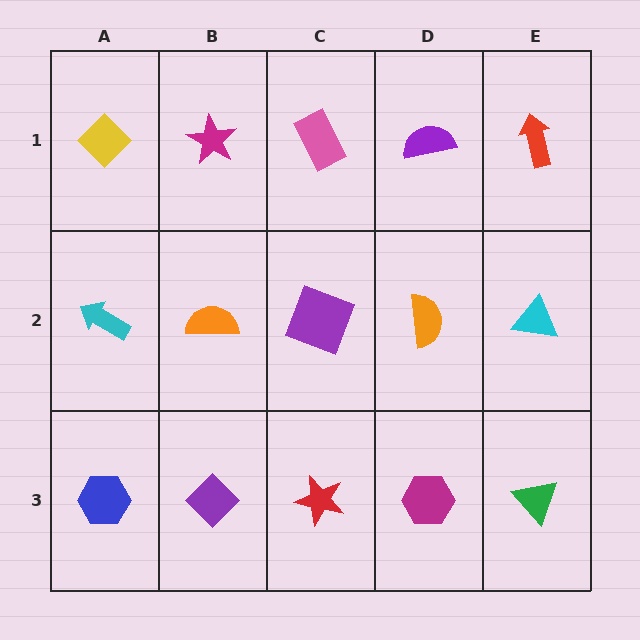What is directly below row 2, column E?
A green triangle.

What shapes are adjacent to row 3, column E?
A cyan triangle (row 2, column E), a magenta hexagon (row 3, column D).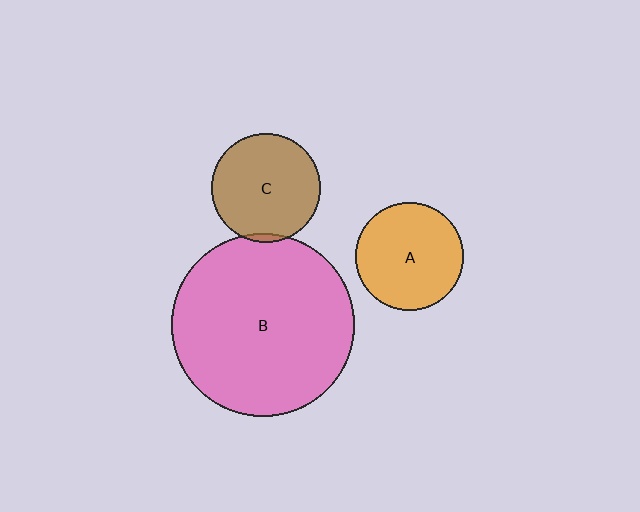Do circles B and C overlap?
Yes.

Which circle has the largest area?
Circle B (pink).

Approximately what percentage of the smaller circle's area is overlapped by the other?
Approximately 5%.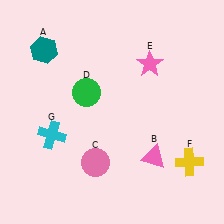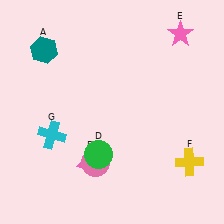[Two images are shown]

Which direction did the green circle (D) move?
The green circle (D) moved down.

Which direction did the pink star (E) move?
The pink star (E) moved right.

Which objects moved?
The objects that moved are: the pink triangle (B), the green circle (D), the pink star (E).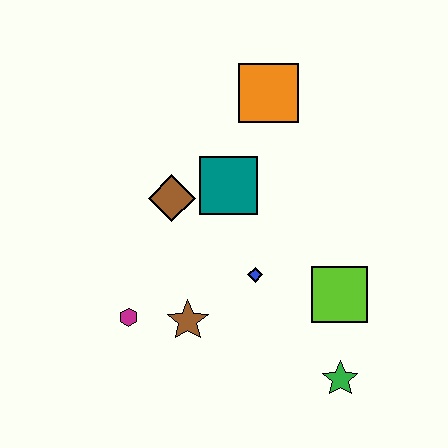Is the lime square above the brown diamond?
No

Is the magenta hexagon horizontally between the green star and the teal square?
No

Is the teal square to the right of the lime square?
No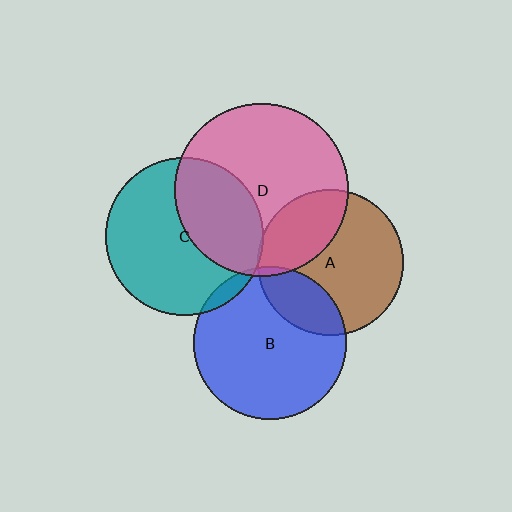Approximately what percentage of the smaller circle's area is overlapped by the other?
Approximately 20%.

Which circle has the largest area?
Circle D (pink).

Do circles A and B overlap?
Yes.